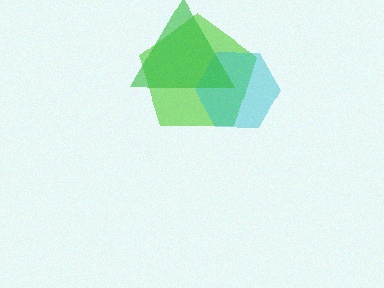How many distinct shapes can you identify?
There are 3 distinct shapes: a lime pentagon, a cyan hexagon, a green triangle.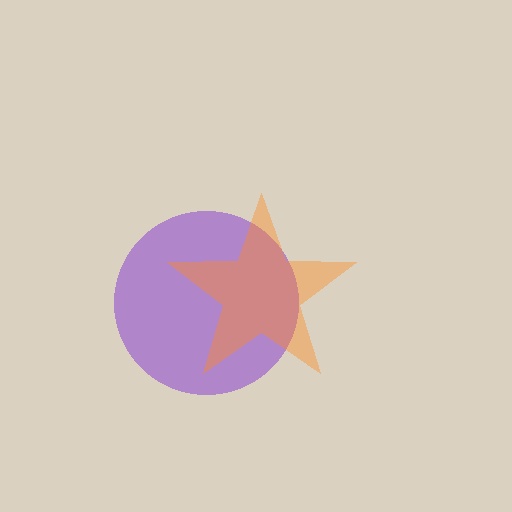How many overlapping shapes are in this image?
There are 2 overlapping shapes in the image.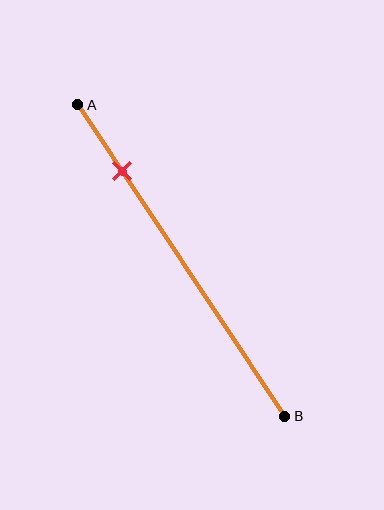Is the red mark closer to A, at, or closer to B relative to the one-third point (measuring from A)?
The red mark is closer to point A than the one-third point of segment AB.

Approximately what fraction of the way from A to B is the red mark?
The red mark is approximately 20% of the way from A to B.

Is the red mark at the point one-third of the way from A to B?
No, the mark is at about 20% from A, not at the 33% one-third point.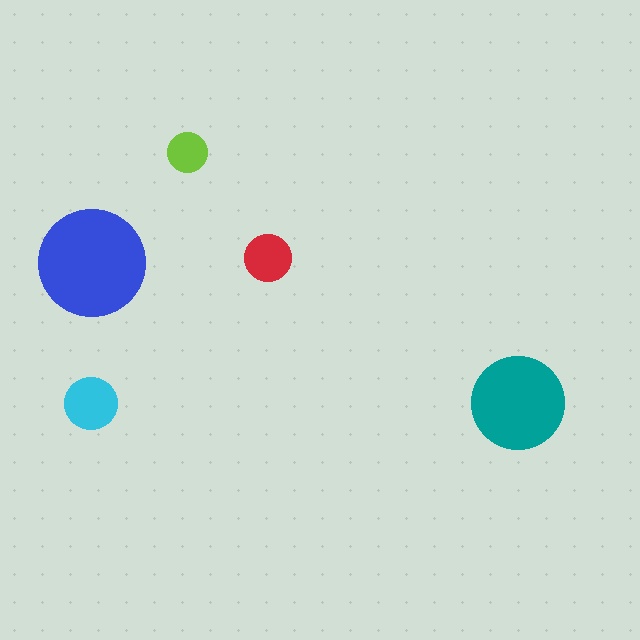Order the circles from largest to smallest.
the blue one, the teal one, the cyan one, the red one, the lime one.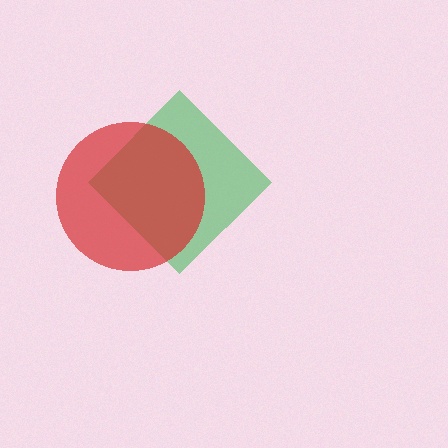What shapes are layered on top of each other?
The layered shapes are: a green diamond, a red circle.